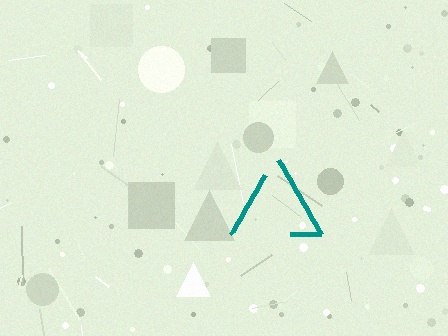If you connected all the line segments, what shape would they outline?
They would outline a triangle.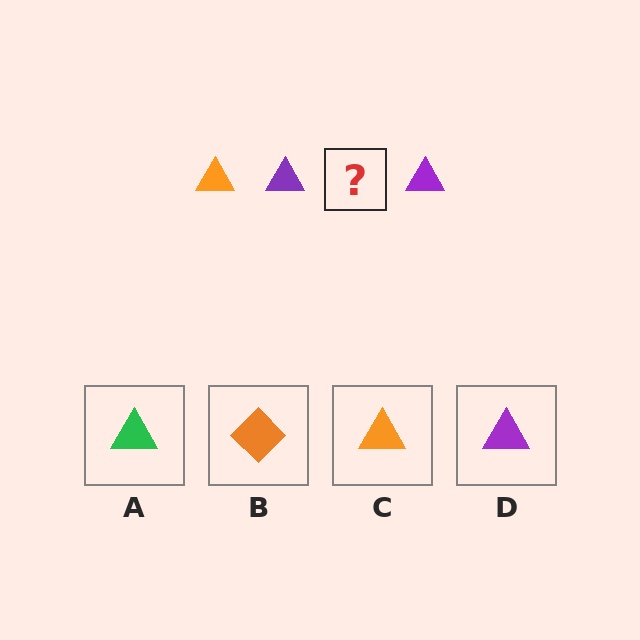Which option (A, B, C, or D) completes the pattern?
C.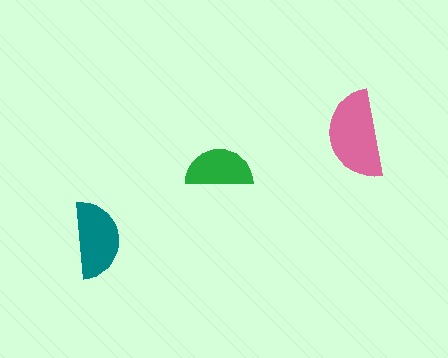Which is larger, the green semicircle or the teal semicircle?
The teal one.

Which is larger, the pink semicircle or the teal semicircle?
The pink one.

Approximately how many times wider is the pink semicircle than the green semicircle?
About 1.5 times wider.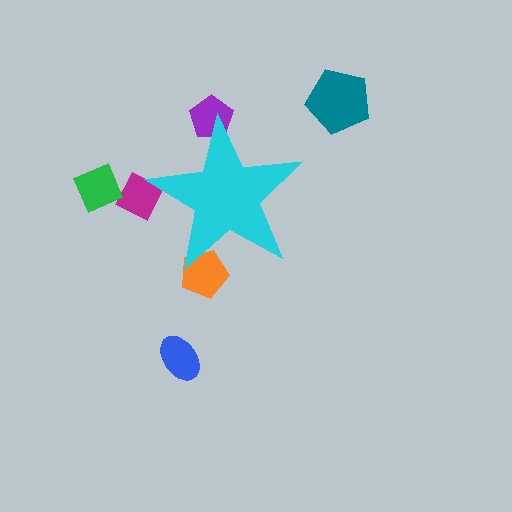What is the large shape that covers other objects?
A cyan star.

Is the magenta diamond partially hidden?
Yes, the magenta diamond is partially hidden behind the cyan star.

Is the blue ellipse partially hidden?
No, the blue ellipse is fully visible.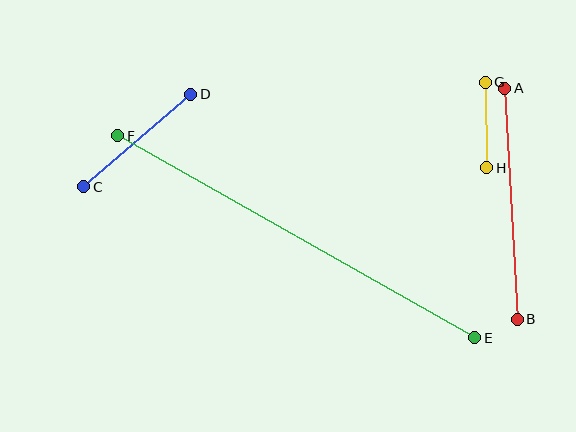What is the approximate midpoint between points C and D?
The midpoint is at approximately (137, 141) pixels.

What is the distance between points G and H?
The distance is approximately 85 pixels.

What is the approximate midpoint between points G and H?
The midpoint is at approximately (486, 125) pixels.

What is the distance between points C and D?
The distance is approximately 142 pixels.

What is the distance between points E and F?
The distance is approximately 410 pixels.